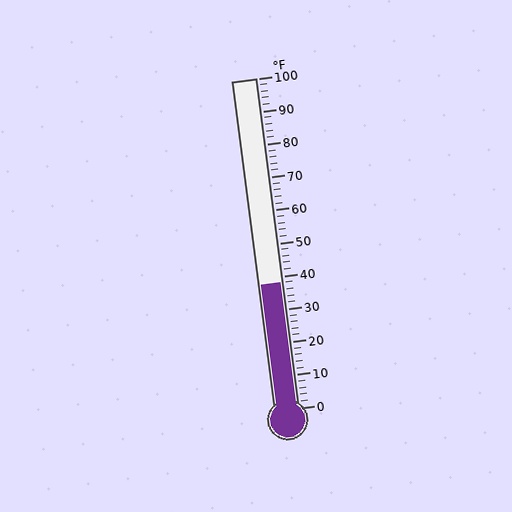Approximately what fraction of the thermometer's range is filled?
The thermometer is filled to approximately 40% of its range.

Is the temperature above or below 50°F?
The temperature is below 50°F.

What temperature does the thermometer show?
The thermometer shows approximately 38°F.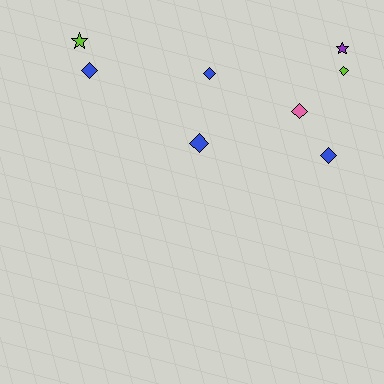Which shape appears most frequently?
Diamond, with 6 objects.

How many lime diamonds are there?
There is 1 lime diamond.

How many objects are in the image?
There are 8 objects.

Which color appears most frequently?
Blue, with 4 objects.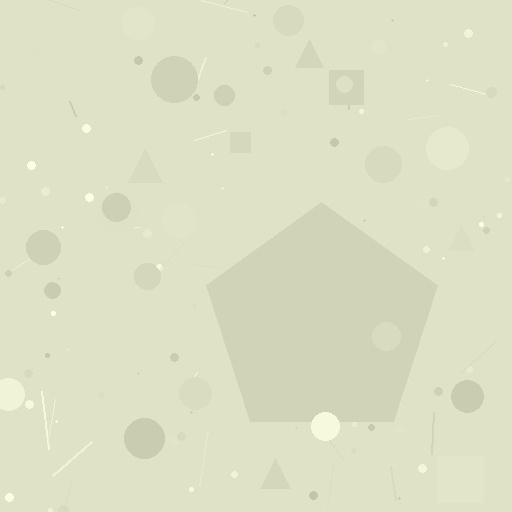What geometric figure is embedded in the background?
A pentagon is embedded in the background.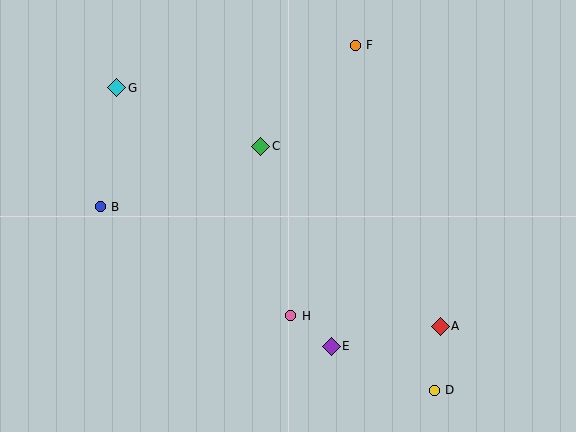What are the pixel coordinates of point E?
Point E is at (331, 346).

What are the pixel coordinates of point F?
Point F is at (355, 45).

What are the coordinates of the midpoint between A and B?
The midpoint between A and B is at (270, 266).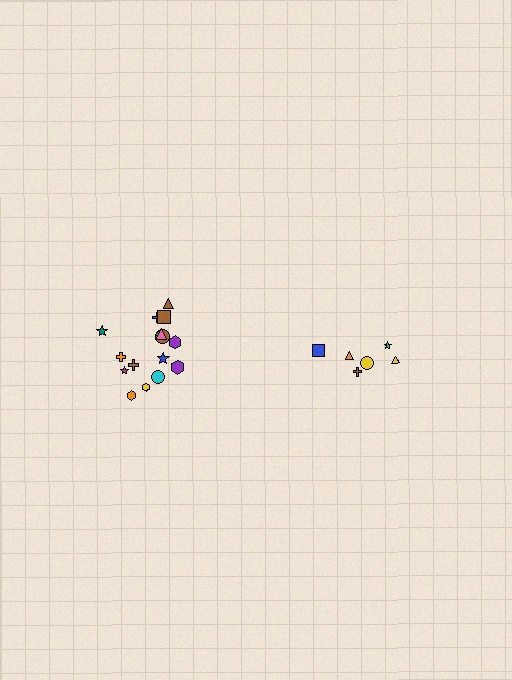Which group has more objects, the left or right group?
The left group.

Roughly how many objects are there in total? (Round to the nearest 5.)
Roughly 25 objects in total.